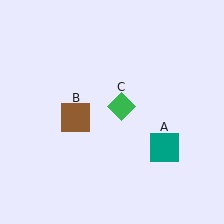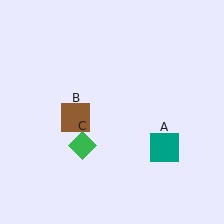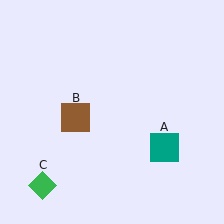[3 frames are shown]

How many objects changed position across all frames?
1 object changed position: green diamond (object C).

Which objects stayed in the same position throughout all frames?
Teal square (object A) and brown square (object B) remained stationary.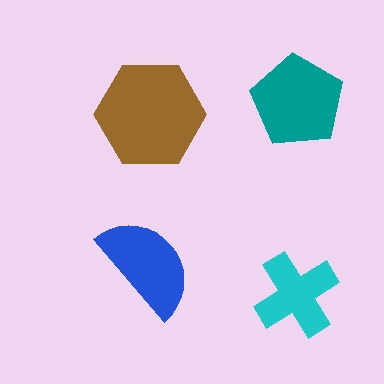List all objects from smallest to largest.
The cyan cross, the blue semicircle, the teal pentagon, the brown hexagon.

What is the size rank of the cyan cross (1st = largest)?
4th.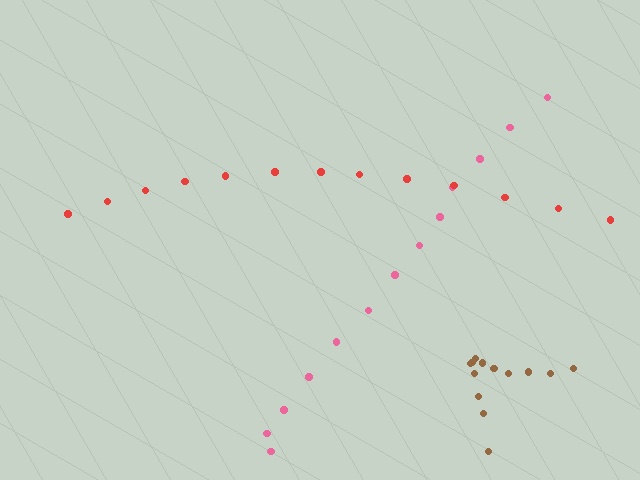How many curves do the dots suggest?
There are 3 distinct paths.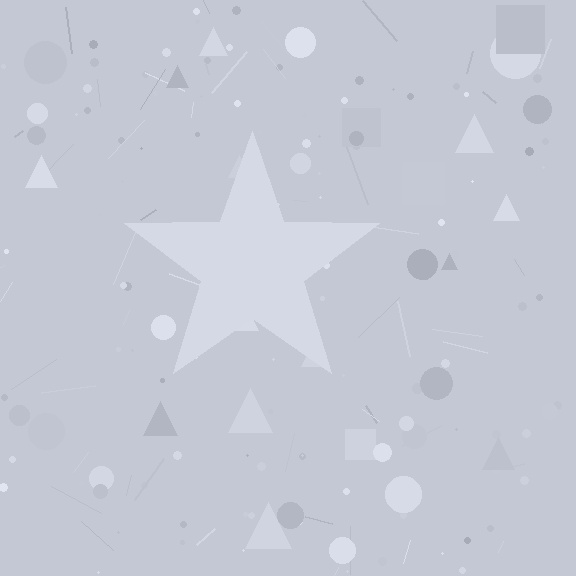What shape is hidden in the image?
A star is hidden in the image.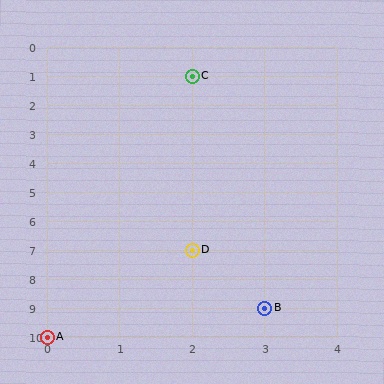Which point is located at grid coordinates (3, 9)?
Point B is at (3, 9).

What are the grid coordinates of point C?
Point C is at grid coordinates (2, 1).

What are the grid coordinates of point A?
Point A is at grid coordinates (0, 10).